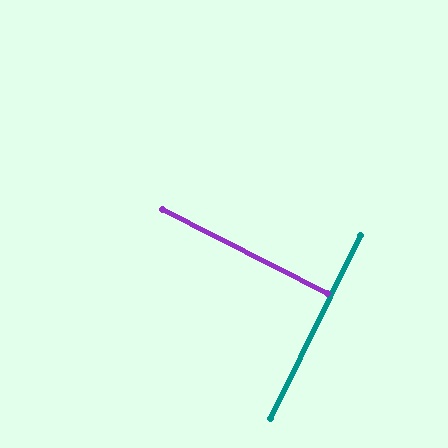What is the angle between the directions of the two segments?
Approximately 89 degrees.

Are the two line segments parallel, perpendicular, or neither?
Perpendicular — they meet at approximately 89°.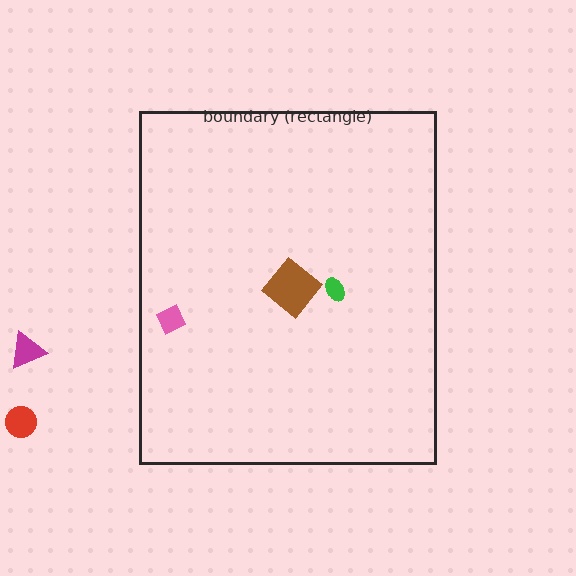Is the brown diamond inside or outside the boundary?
Inside.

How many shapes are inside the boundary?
3 inside, 2 outside.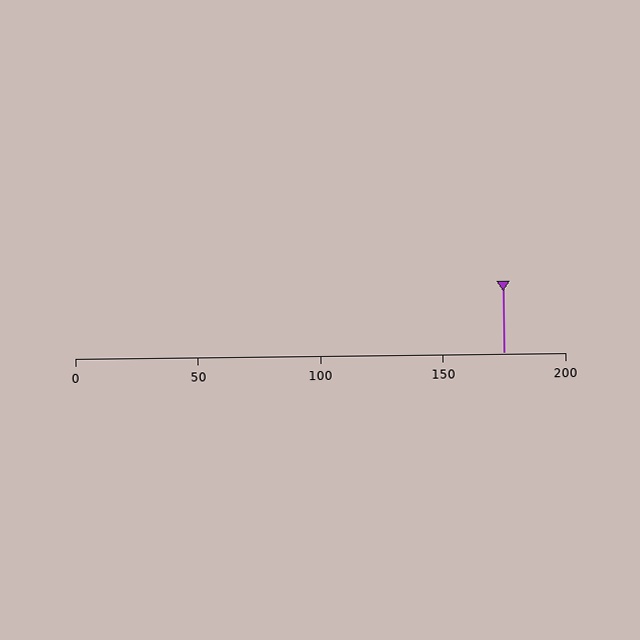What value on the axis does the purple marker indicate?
The marker indicates approximately 175.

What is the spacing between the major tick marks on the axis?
The major ticks are spaced 50 apart.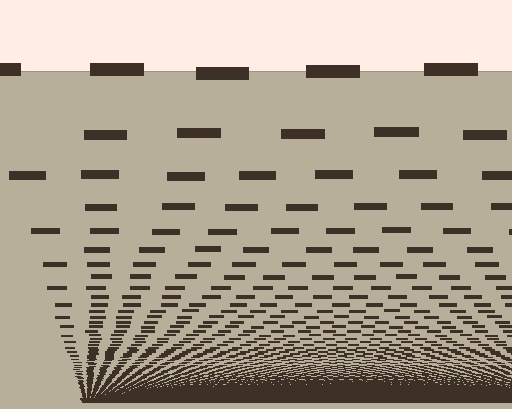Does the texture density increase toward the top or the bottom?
Density increases toward the bottom.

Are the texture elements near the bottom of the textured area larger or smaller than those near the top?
Smaller. The gradient is inverted — elements near the bottom are smaller and denser.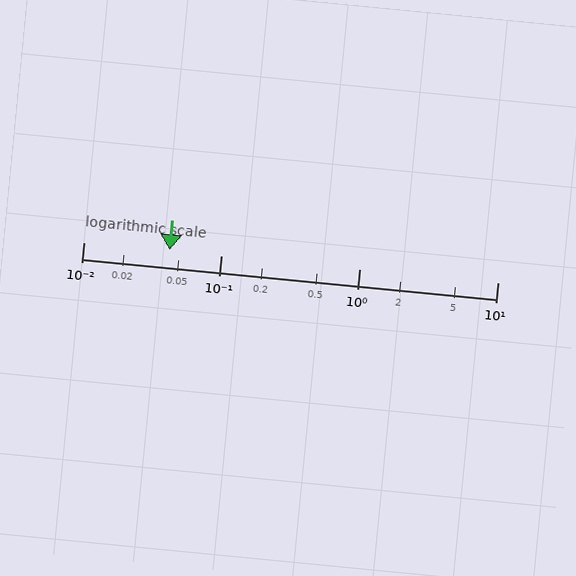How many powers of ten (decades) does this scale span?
The scale spans 3 decades, from 0.01 to 10.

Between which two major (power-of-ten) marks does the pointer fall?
The pointer is between 0.01 and 0.1.